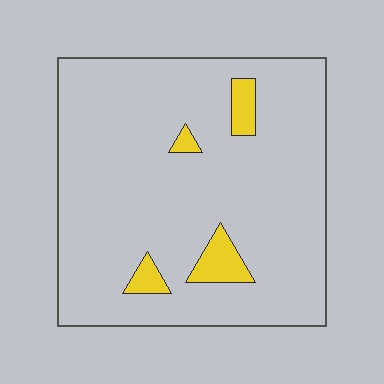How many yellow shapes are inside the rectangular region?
4.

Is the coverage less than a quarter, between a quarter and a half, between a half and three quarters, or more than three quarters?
Less than a quarter.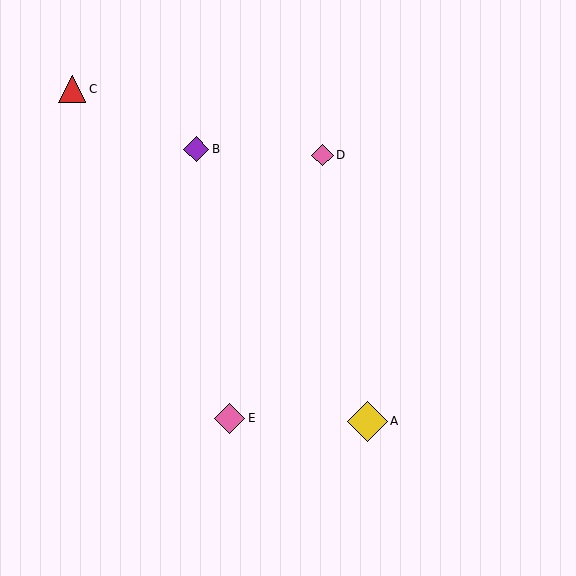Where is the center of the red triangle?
The center of the red triangle is at (72, 89).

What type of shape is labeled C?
Shape C is a red triangle.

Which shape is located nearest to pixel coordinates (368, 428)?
The yellow diamond (labeled A) at (367, 421) is nearest to that location.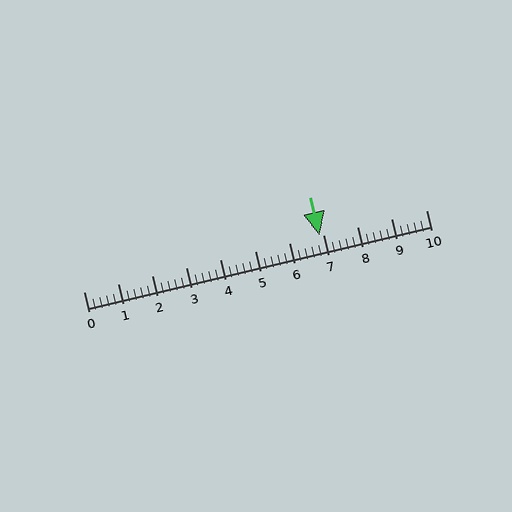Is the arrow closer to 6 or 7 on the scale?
The arrow is closer to 7.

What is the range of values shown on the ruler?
The ruler shows values from 0 to 10.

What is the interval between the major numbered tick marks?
The major tick marks are spaced 1 units apart.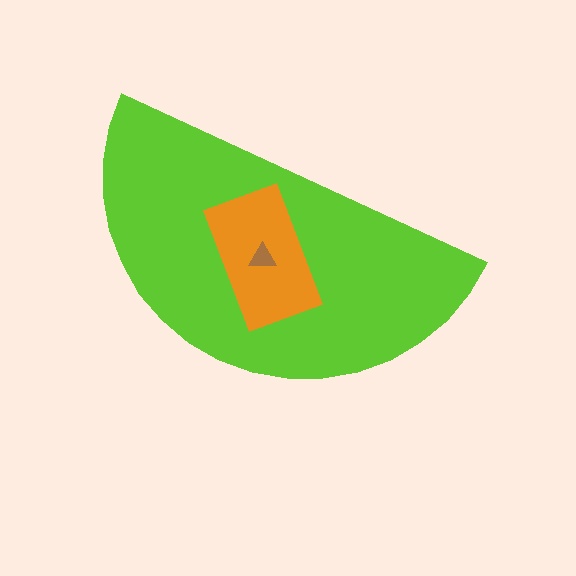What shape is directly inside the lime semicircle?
The orange rectangle.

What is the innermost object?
The brown triangle.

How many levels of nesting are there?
3.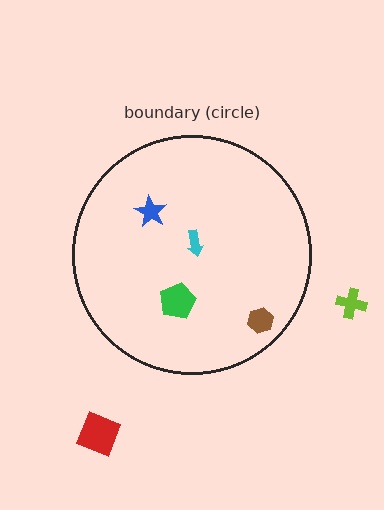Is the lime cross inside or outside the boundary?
Outside.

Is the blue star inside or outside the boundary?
Inside.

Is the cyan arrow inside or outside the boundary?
Inside.